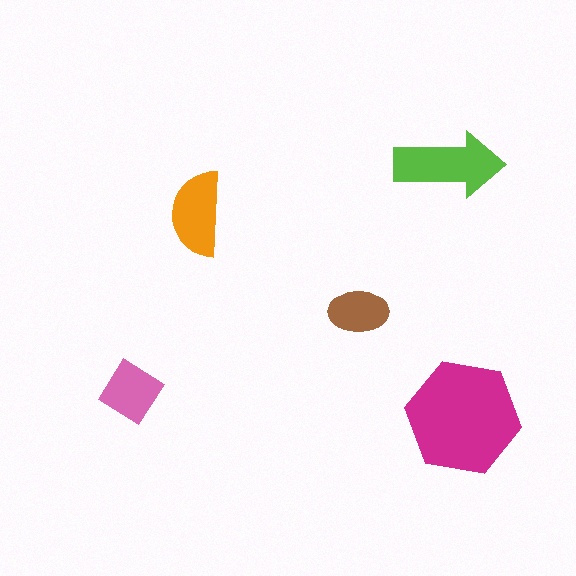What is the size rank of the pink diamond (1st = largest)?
4th.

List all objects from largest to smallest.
The magenta hexagon, the lime arrow, the orange semicircle, the pink diamond, the brown ellipse.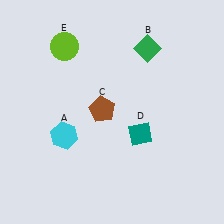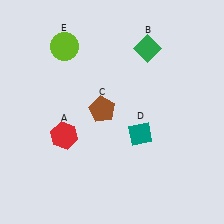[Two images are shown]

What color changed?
The hexagon (A) changed from cyan in Image 1 to red in Image 2.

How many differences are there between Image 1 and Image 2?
There is 1 difference between the two images.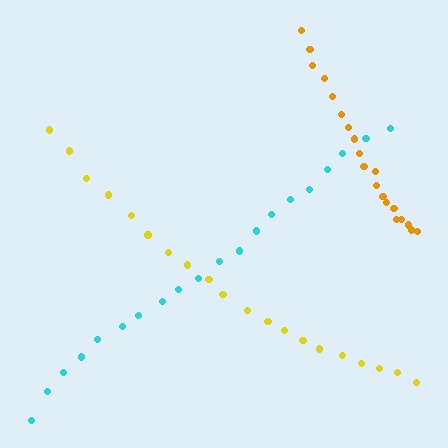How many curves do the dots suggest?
There are 3 distinct paths.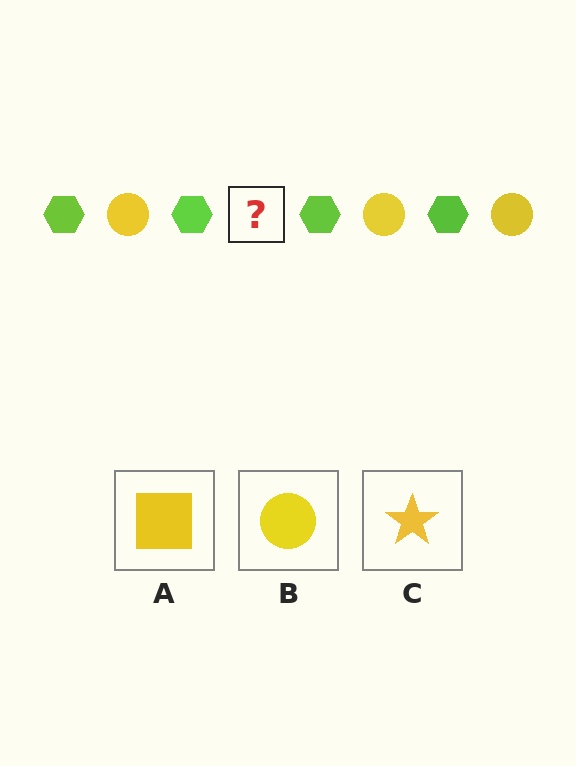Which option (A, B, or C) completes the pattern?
B.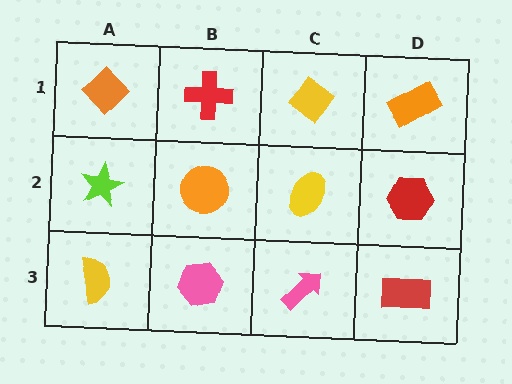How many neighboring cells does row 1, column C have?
3.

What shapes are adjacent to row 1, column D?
A red hexagon (row 2, column D), a yellow diamond (row 1, column C).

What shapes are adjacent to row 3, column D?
A red hexagon (row 2, column D), a pink arrow (row 3, column C).